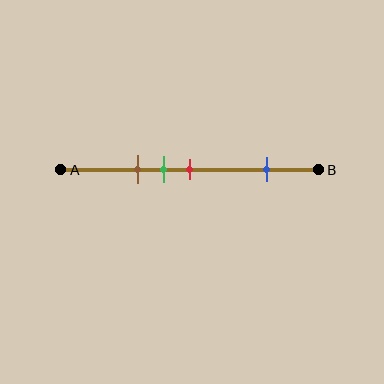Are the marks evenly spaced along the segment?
No, the marks are not evenly spaced.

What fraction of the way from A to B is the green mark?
The green mark is approximately 40% (0.4) of the way from A to B.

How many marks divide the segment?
There are 4 marks dividing the segment.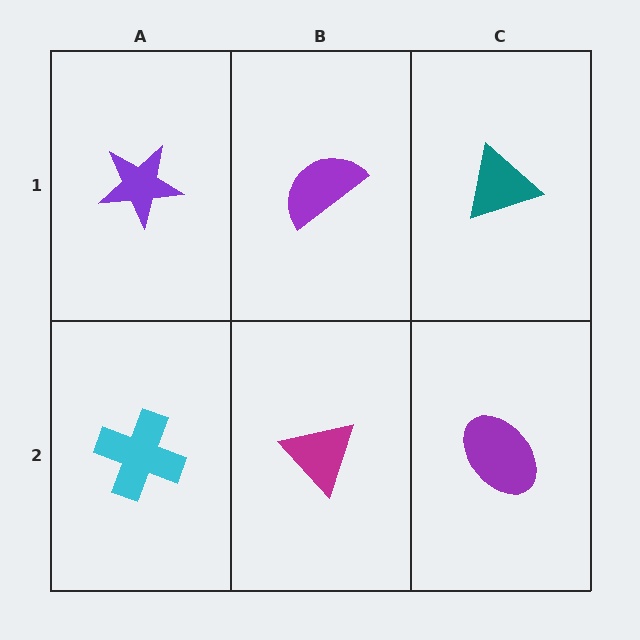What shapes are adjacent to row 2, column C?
A teal triangle (row 1, column C), a magenta triangle (row 2, column B).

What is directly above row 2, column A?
A purple star.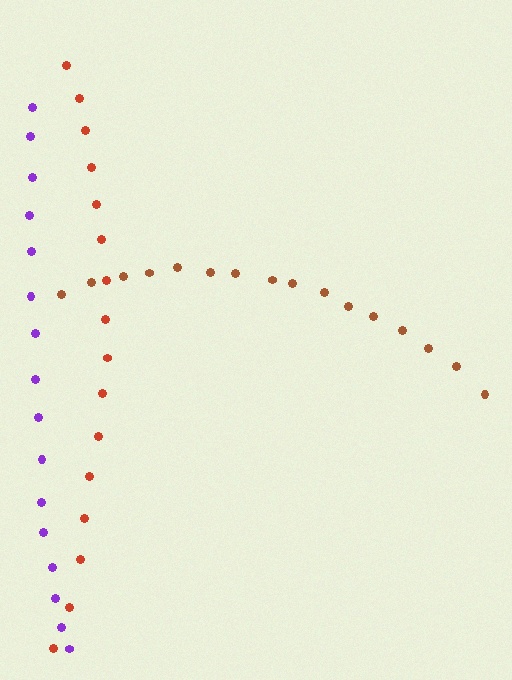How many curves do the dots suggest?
There are 3 distinct paths.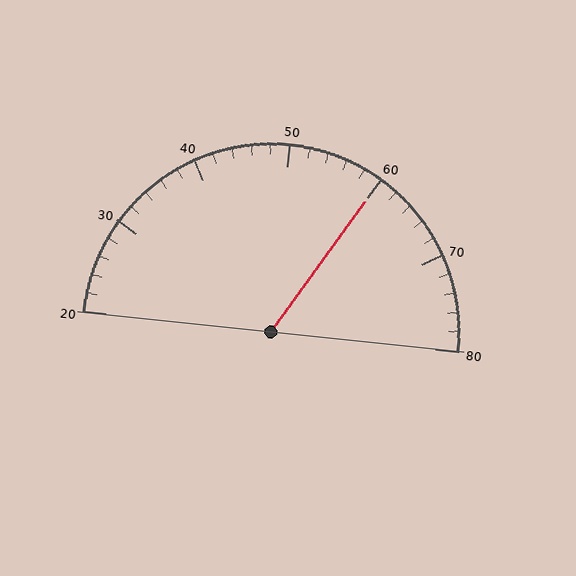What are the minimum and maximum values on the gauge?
The gauge ranges from 20 to 80.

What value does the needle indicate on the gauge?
The needle indicates approximately 60.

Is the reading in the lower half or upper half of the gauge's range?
The reading is in the upper half of the range (20 to 80).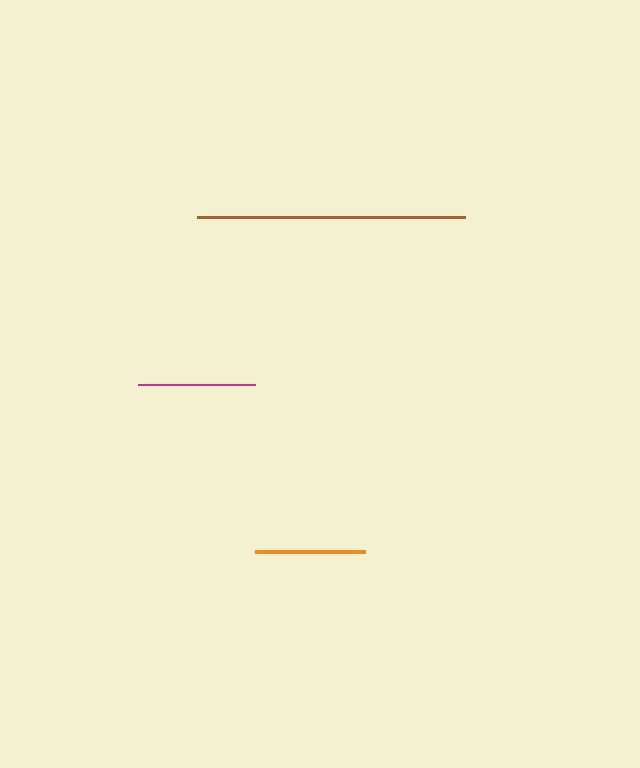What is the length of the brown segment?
The brown segment is approximately 268 pixels long.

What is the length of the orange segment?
The orange segment is approximately 109 pixels long.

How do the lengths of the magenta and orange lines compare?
The magenta and orange lines are approximately the same length.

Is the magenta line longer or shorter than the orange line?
The magenta line is longer than the orange line.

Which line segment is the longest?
The brown line is the longest at approximately 268 pixels.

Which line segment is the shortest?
The orange line is the shortest at approximately 109 pixels.